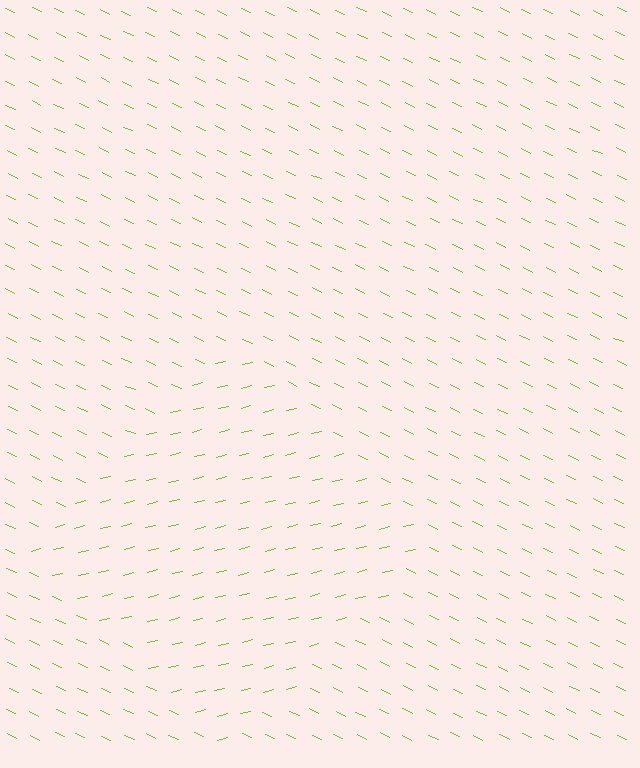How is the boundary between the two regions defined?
The boundary is defined purely by a change in line orientation (approximately 39 degrees difference). All lines are the same color and thickness.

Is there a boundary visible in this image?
Yes, there is a texture boundary formed by a change in line orientation.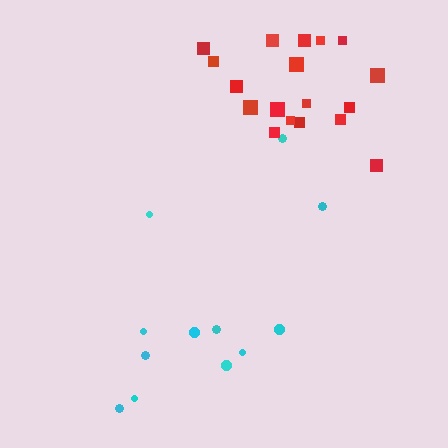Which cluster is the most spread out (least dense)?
Cyan.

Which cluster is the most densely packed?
Red.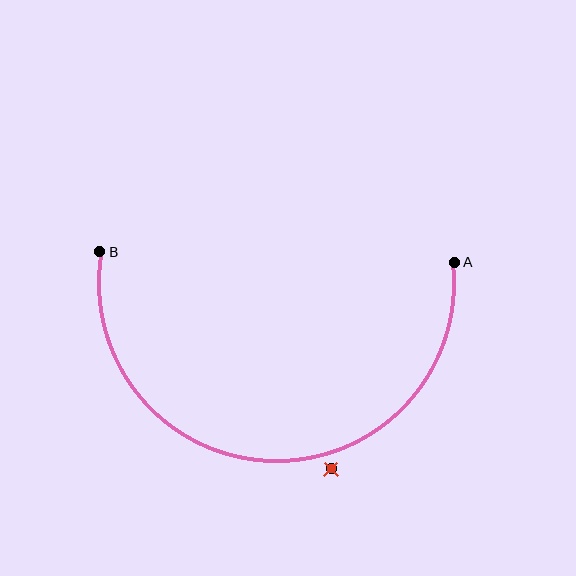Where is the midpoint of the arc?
The arc midpoint is the point on the curve farthest from the straight line joining A and B. It sits below that line.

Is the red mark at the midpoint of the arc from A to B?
No — the red mark does not lie on the arc at all. It sits slightly outside the curve.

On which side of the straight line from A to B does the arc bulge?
The arc bulges below the straight line connecting A and B.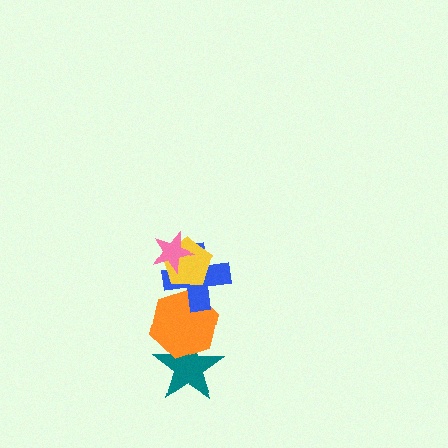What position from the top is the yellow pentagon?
The yellow pentagon is 2nd from the top.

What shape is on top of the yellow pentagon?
The pink star is on top of the yellow pentagon.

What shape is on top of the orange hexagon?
The blue cross is on top of the orange hexagon.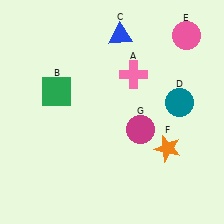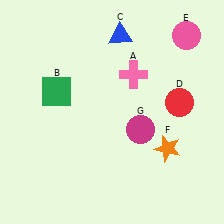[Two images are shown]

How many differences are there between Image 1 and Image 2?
There is 1 difference between the two images.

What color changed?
The circle (D) changed from teal in Image 1 to red in Image 2.